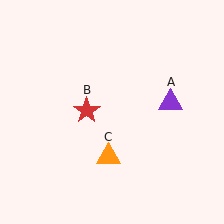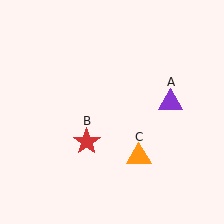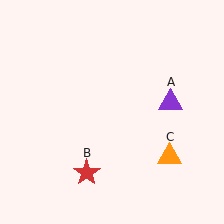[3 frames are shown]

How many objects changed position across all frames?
2 objects changed position: red star (object B), orange triangle (object C).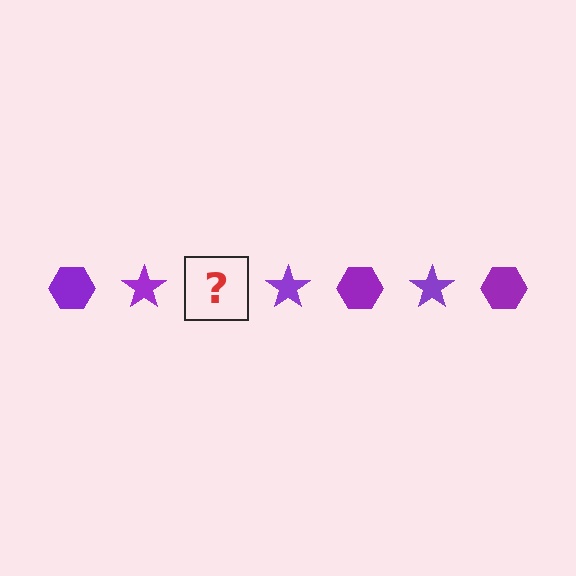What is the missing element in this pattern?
The missing element is a purple hexagon.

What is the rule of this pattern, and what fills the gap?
The rule is that the pattern cycles through hexagon, star shapes in purple. The gap should be filled with a purple hexagon.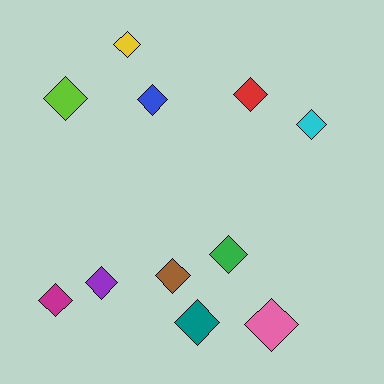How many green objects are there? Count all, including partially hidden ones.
There is 1 green object.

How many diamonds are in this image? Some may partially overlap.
There are 11 diamonds.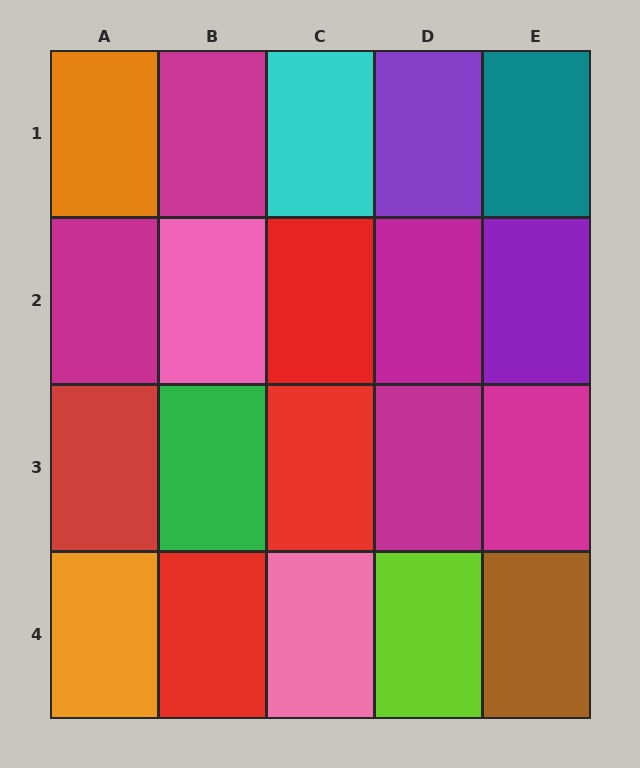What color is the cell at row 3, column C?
Red.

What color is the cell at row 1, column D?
Purple.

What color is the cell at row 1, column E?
Teal.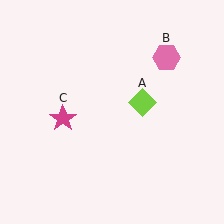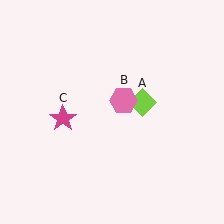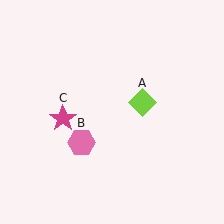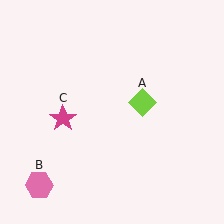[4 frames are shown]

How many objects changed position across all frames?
1 object changed position: pink hexagon (object B).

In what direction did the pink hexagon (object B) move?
The pink hexagon (object B) moved down and to the left.